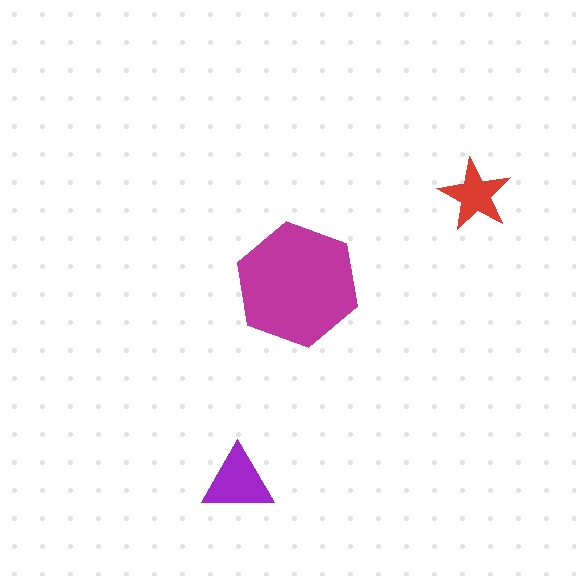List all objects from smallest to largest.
The red star, the purple triangle, the magenta hexagon.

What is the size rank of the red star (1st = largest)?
3rd.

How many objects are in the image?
There are 3 objects in the image.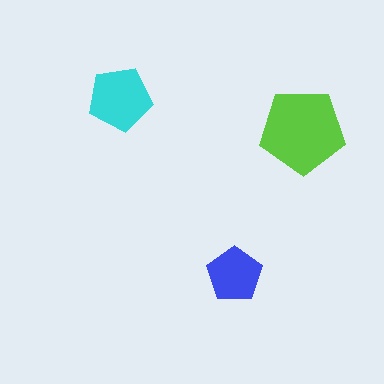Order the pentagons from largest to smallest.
the lime one, the cyan one, the blue one.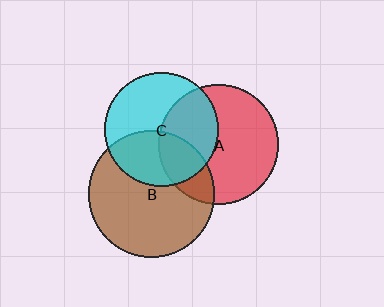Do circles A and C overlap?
Yes.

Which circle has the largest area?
Circle B (brown).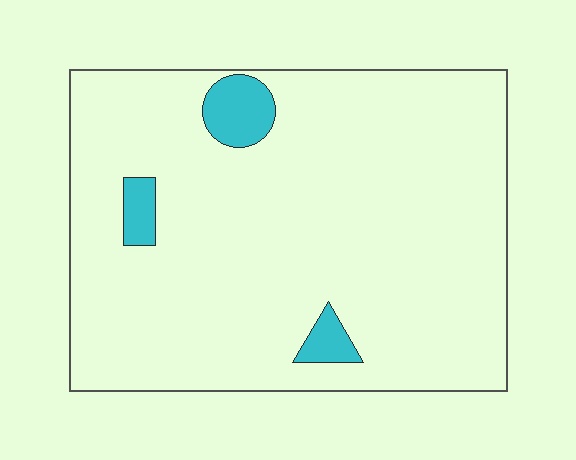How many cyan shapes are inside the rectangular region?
3.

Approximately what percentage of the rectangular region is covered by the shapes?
Approximately 5%.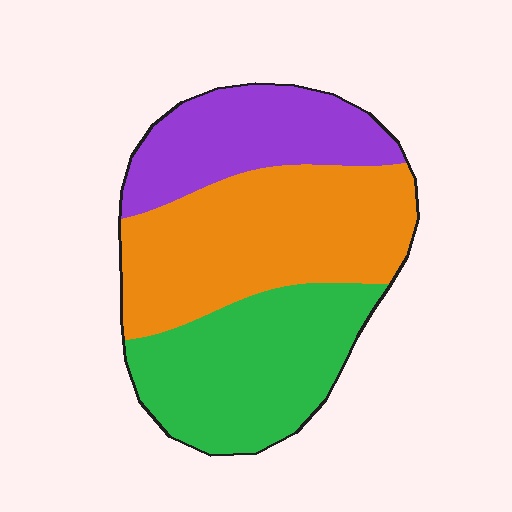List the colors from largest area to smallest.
From largest to smallest: orange, green, purple.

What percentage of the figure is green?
Green covers about 35% of the figure.